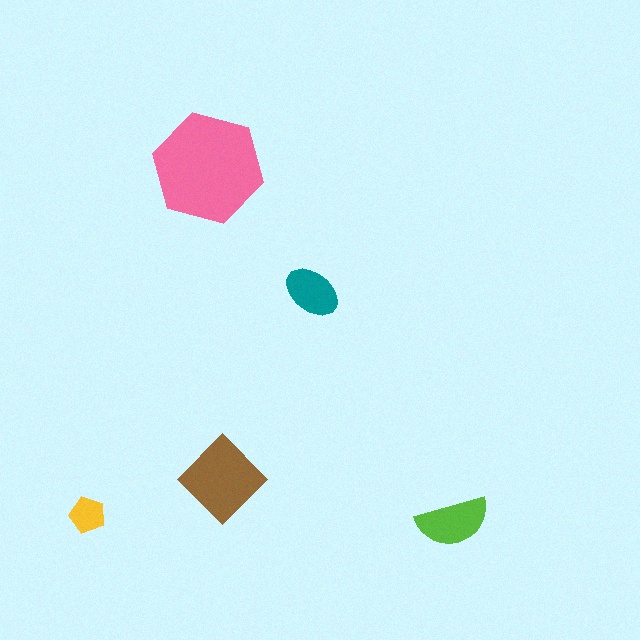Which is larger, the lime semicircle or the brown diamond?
The brown diamond.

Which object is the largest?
The pink hexagon.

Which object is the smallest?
The yellow pentagon.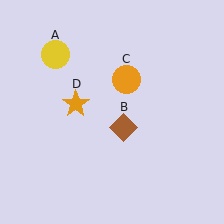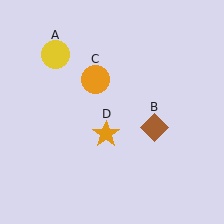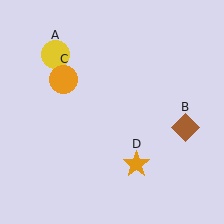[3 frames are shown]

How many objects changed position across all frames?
3 objects changed position: brown diamond (object B), orange circle (object C), orange star (object D).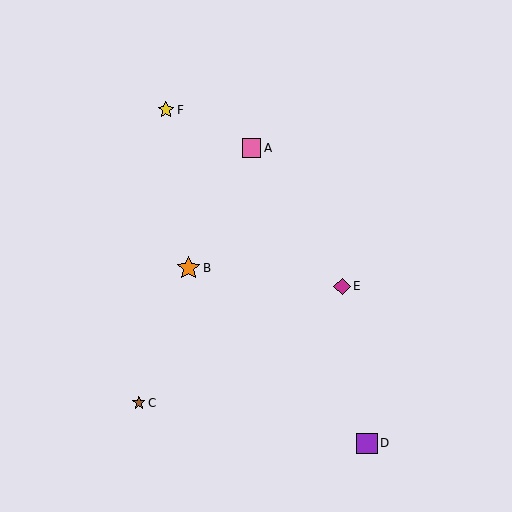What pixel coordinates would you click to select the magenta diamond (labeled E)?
Click at (342, 286) to select the magenta diamond E.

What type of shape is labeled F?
Shape F is a yellow star.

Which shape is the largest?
The orange star (labeled B) is the largest.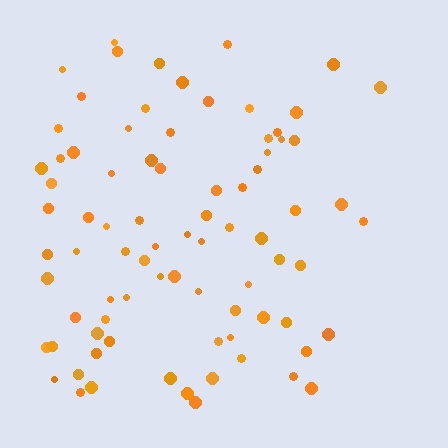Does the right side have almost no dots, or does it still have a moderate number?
Still a moderate number, just noticeably fewer than the left.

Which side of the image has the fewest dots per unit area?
The right.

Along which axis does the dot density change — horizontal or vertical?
Horizontal.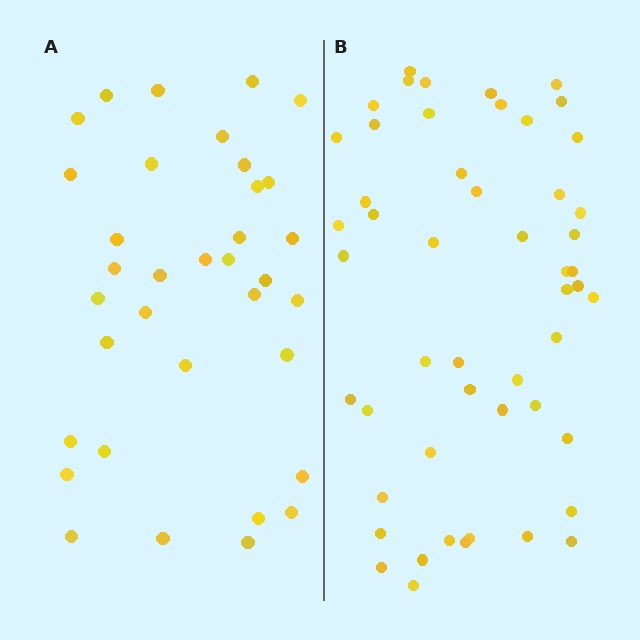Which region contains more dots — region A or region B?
Region B (the right region) has more dots.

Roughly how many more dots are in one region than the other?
Region B has approximately 15 more dots than region A.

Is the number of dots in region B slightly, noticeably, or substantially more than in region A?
Region B has substantially more. The ratio is roughly 1.5 to 1.